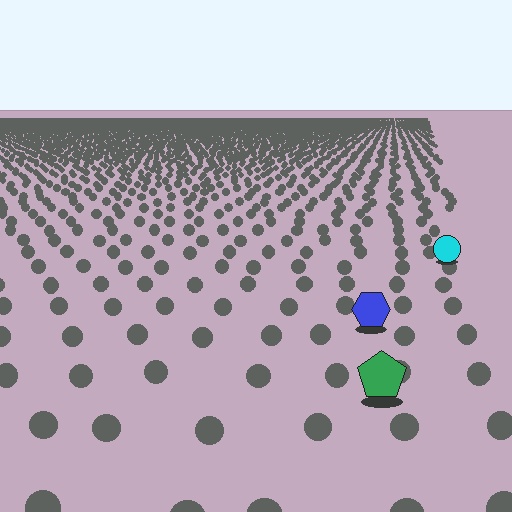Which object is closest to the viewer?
The green pentagon is closest. The texture marks near it are larger and more spread out.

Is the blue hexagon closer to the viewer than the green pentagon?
No. The green pentagon is closer — you can tell from the texture gradient: the ground texture is coarser near it.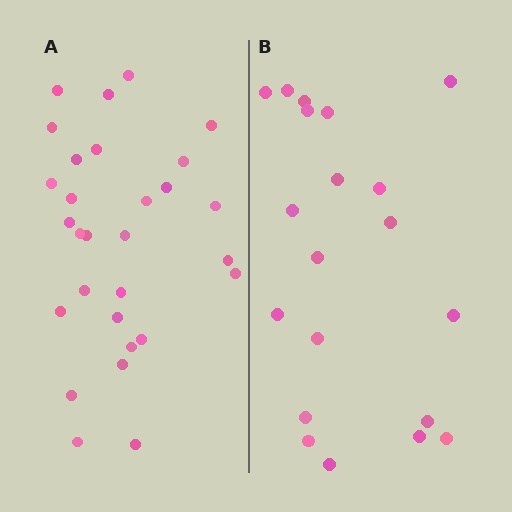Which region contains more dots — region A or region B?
Region A (the left region) has more dots.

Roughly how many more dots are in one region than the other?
Region A has roughly 8 or so more dots than region B.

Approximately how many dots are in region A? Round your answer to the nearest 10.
About 30 dots. (The exact count is 29, which rounds to 30.)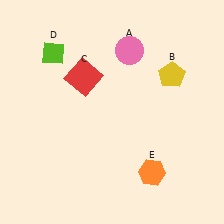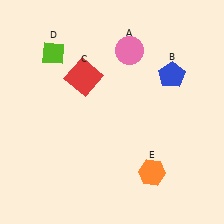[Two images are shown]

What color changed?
The pentagon (B) changed from yellow in Image 1 to blue in Image 2.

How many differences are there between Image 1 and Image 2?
There is 1 difference between the two images.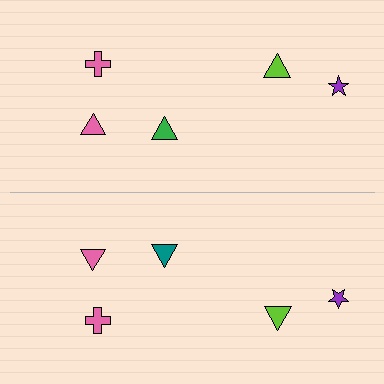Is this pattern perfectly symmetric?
No, the pattern is not perfectly symmetric. The teal triangle on the bottom side breaks the symmetry — its mirror counterpart is green.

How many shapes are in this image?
There are 10 shapes in this image.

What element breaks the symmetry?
The teal triangle on the bottom side breaks the symmetry — its mirror counterpart is green.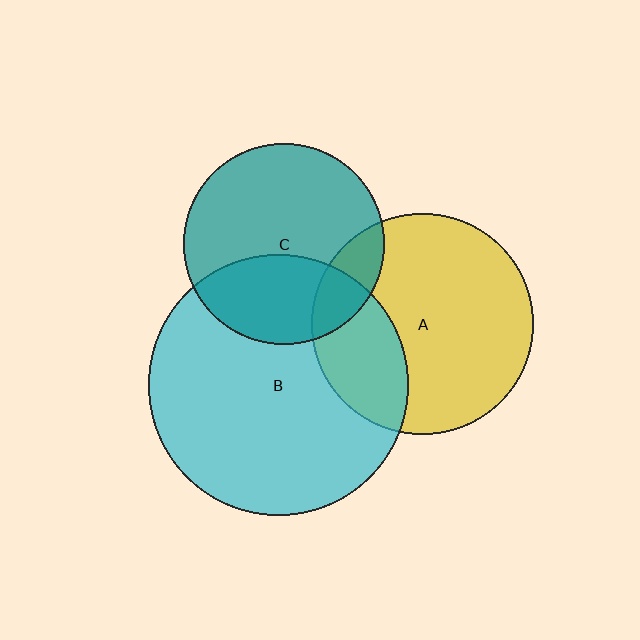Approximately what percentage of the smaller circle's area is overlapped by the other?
Approximately 15%.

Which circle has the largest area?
Circle B (cyan).